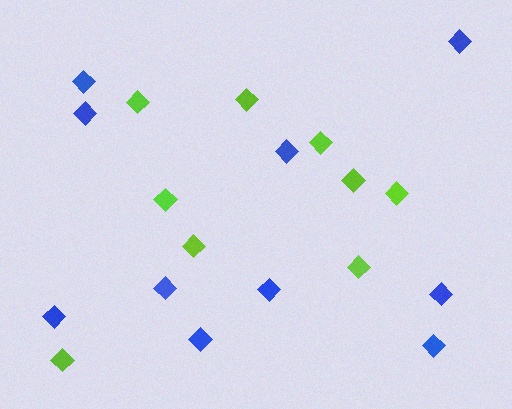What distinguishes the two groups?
There are 2 groups: one group of blue diamonds (10) and one group of lime diamonds (9).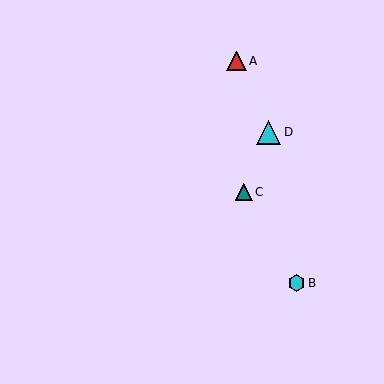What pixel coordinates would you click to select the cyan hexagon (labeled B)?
Click at (297, 283) to select the cyan hexagon B.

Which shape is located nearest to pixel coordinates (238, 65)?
The red triangle (labeled A) at (237, 61) is nearest to that location.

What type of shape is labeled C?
Shape C is a teal triangle.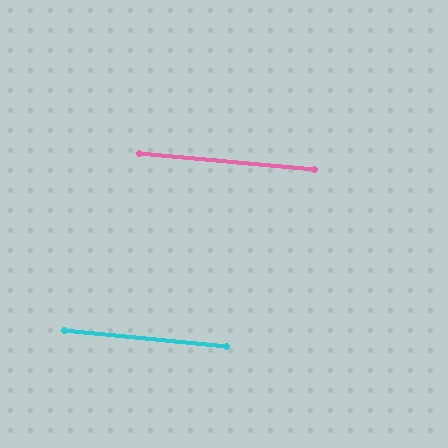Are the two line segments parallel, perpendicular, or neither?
Parallel — their directions differ by only 0.8°.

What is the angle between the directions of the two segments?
Approximately 1 degree.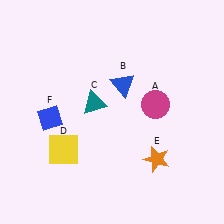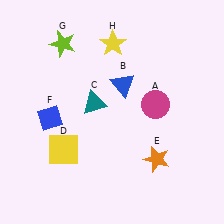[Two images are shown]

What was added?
A lime star (G), a yellow star (H) were added in Image 2.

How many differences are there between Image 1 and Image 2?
There are 2 differences between the two images.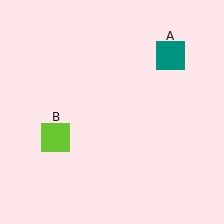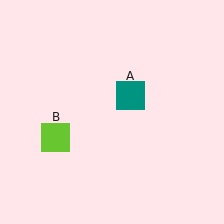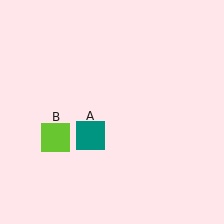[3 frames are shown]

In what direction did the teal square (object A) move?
The teal square (object A) moved down and to the left.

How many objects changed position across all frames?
1 object changed position: teal square (object A).